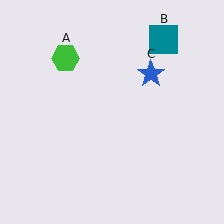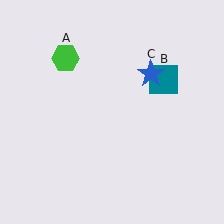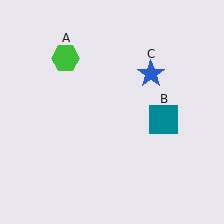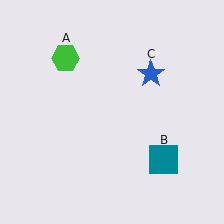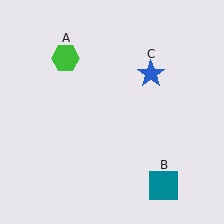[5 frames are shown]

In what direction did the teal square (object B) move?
The teal square (object B) moved down.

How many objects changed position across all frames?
1 object changed position: teal square (object B).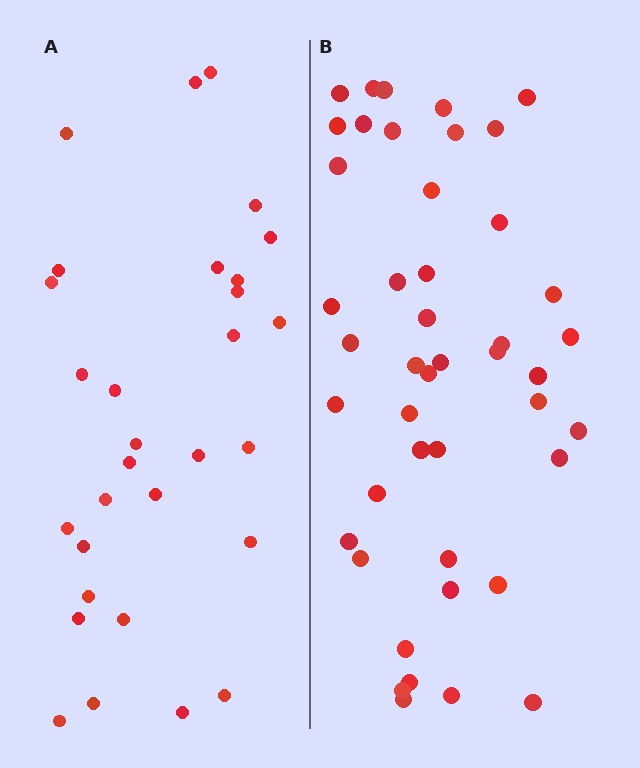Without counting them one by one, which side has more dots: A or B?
Region B (the right region) has more dots.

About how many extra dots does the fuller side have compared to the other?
Region B has approximately 15 more dots than region A.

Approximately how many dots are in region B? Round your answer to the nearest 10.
About 40 dots. (The exact count is 45, which rounds to 40.)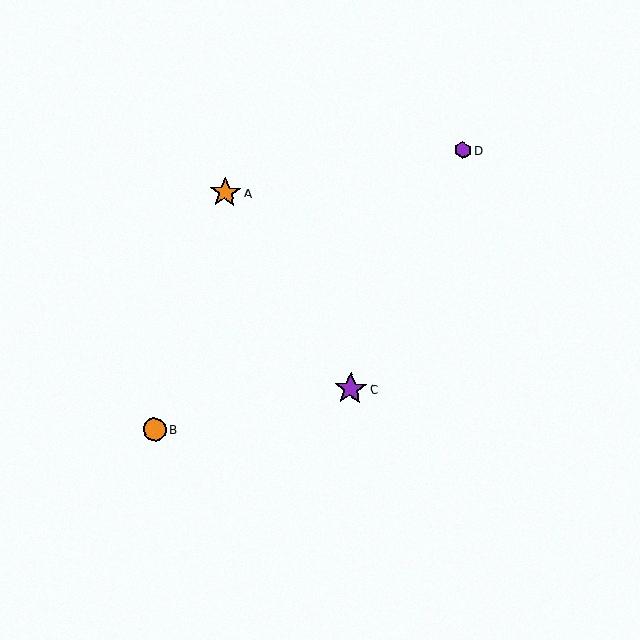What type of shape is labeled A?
Shape A is an orange star.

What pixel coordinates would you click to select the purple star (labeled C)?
Click at (351, 389) to select the purple star C.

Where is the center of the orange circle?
The center of the orange circle is at (154, 430).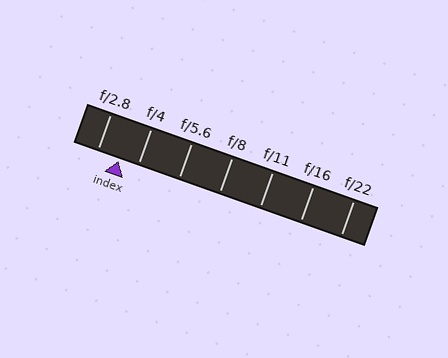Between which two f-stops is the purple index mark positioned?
The index mark is between f/2.8 and f/4.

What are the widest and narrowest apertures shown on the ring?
The widest aperture shown is f/2.8 and the narrowest is f/22.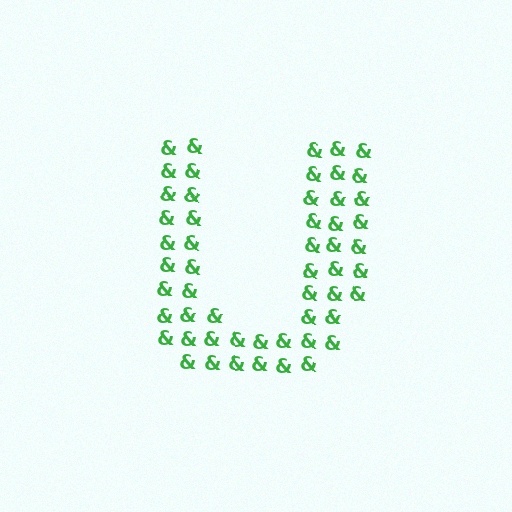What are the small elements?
The small elements are ampersands.